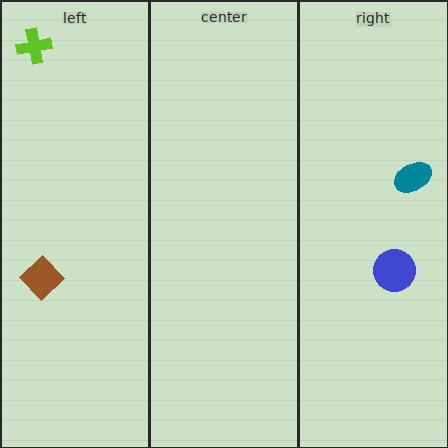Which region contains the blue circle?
The right region.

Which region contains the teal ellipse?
The right region.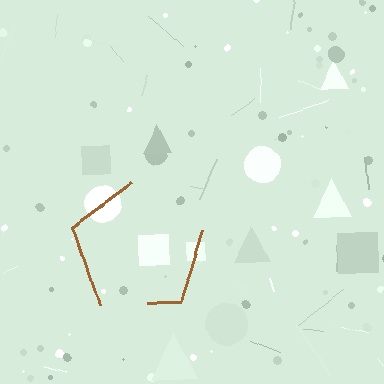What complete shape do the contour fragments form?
The contour fragments form a pentagon.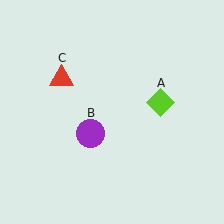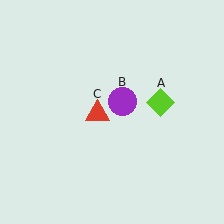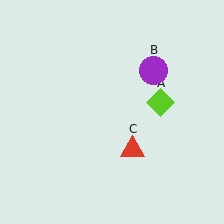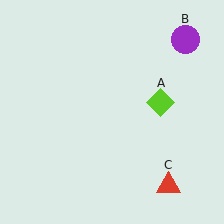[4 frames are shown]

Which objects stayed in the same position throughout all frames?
Lime diamond (object A) remained stationary.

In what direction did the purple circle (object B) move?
The purple circle (object B) moved up and to the right.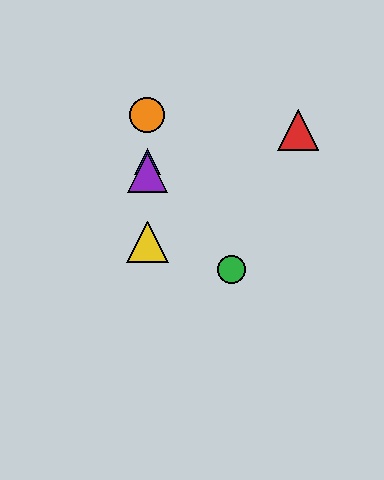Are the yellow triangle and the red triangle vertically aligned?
No, the yellow triangle is at x≈147 and the red triangle is at x≈298.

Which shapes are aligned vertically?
The blue triangle, the yellow triangle, the purple triangle, the orange circle are aligned vertically.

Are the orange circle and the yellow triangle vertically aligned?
Yes, both are at x≈147.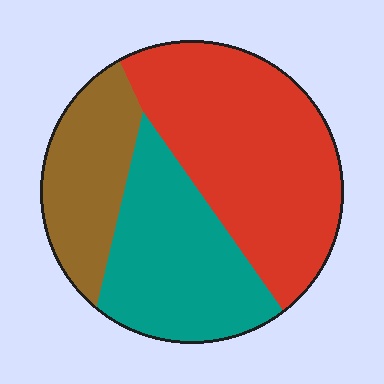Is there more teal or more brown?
Teal.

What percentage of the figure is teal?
Teal takes up between a quarter and a half of the figure.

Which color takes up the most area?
Red, at roughly 45%.